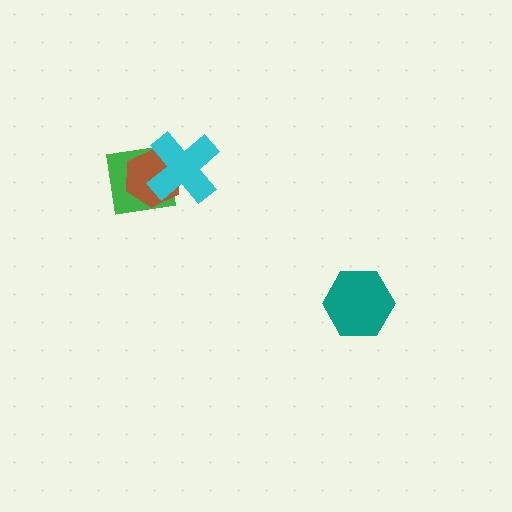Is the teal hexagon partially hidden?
No, no other shape covers it.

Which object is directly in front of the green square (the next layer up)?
The brown hexagon is directly in front of the green square.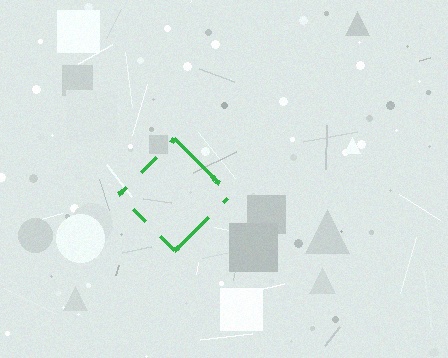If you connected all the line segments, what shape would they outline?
They would outline a diamond.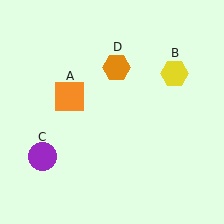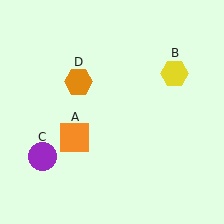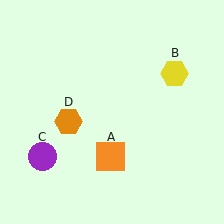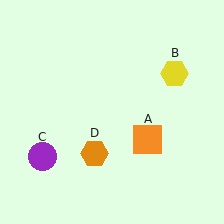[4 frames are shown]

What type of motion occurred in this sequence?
The orange square (object A), orange hexagon (object D) rotated counterclockwise around the center of the scene.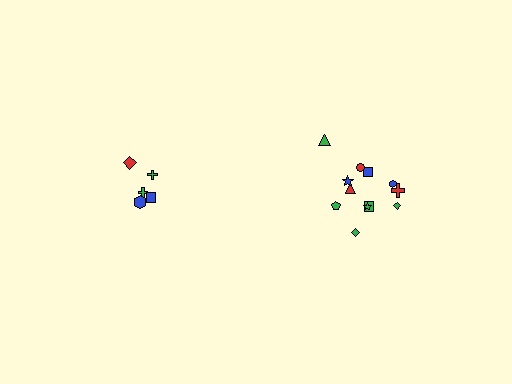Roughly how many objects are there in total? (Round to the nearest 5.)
Roughly 15 objects in total.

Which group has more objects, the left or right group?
The right group.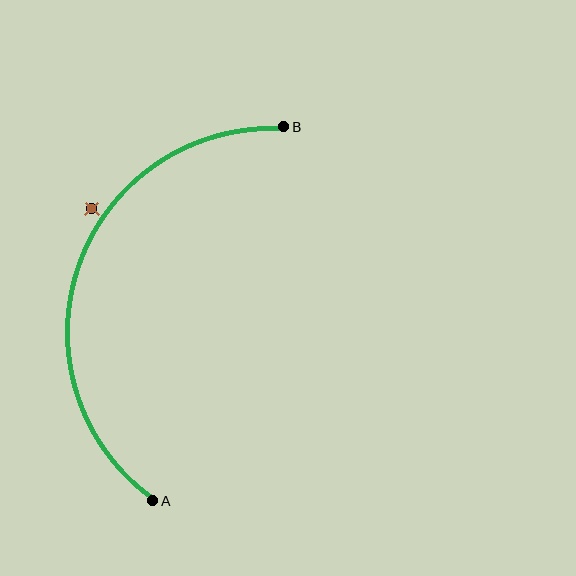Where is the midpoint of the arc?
The arc midpoint is the point on the curve farthest from the straight line joining A and B. It sits to the left of that line.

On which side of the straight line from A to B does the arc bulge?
The arc bulges to the left of the straight line connecting A and B.